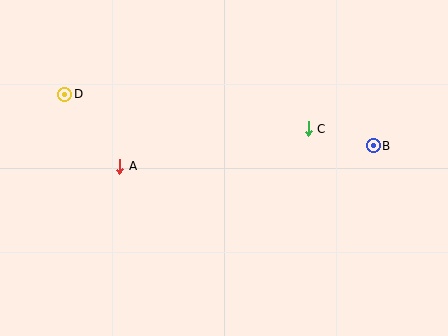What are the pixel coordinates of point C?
Point C is at (308, 129).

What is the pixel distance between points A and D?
The distance between A and D is 90 pixels.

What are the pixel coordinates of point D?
Point D is at (65, 94).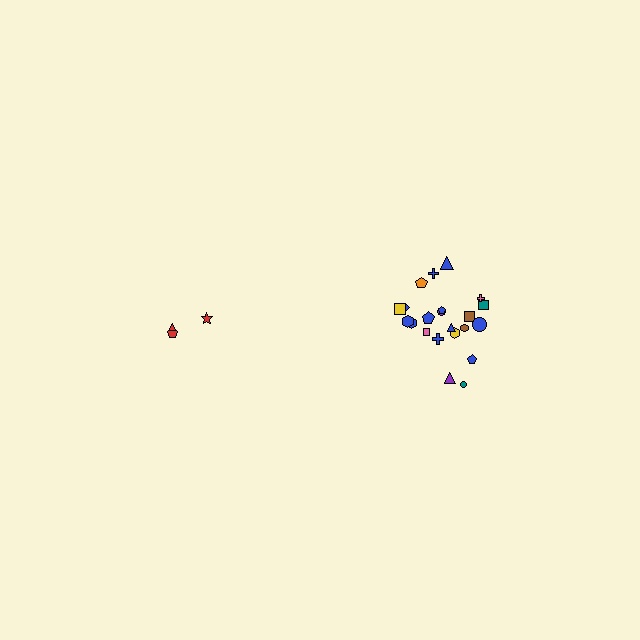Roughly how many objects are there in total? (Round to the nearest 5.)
Roughly 25 objects in total.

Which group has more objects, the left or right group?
The right group.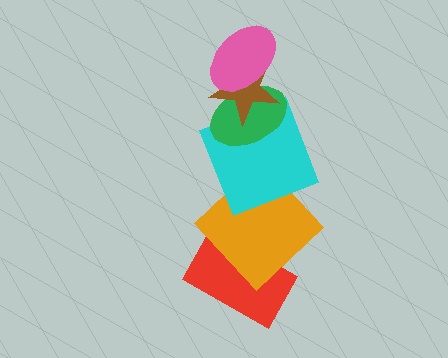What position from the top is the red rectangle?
The red rectangle is 6th from the top.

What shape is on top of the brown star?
The pink ellipse is on top of the brown star.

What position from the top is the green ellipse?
The green ellipse is 3rd from the top.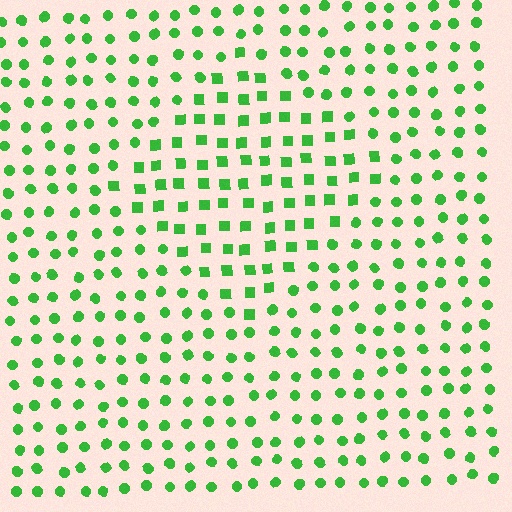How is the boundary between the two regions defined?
The boundary is defined by a change in element shape: squares inside vs. circles outside. All elements share the same color and spacing.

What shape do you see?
I see a diamond.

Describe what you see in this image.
The image is filled with small green elements arranged in a uniform grid. A diamond-shaped region contains squares, while the surrounding area contains circles. The boundary is defined purely by the change in element shape.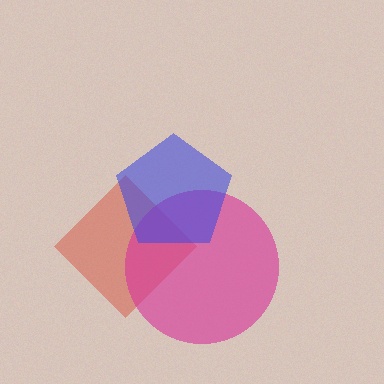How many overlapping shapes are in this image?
There are 3 overlapping shapes in the image.